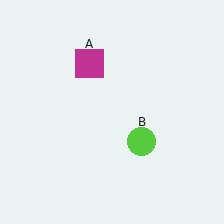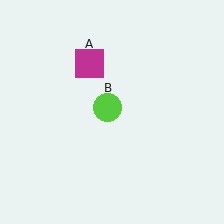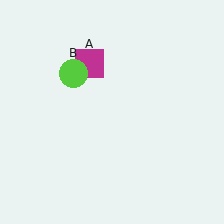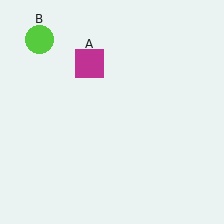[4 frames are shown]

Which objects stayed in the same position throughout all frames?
Magenta square (object A) remained stationary.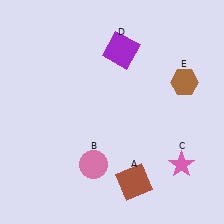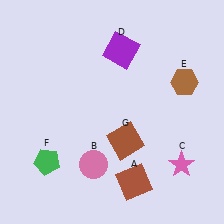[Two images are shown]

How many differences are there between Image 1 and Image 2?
There are 2 differences between the two images.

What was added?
A green pentagon (F), a brown square (G) were added in Image 2.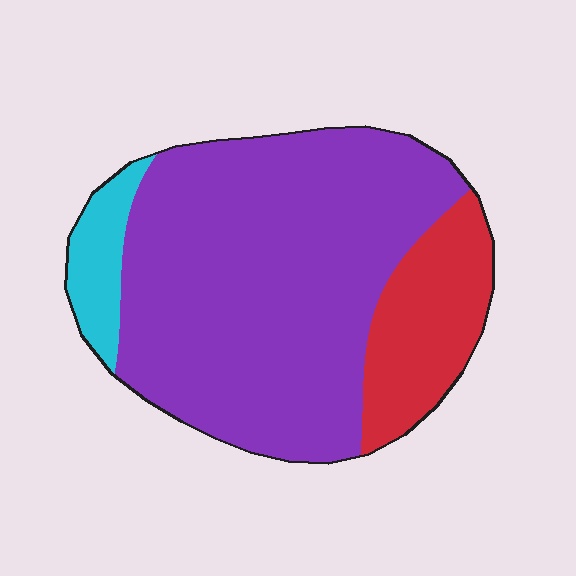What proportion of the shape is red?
Red takes up about one fifth (1/5) of the shape.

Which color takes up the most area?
Purple, at roughly 75%.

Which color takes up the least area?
Cyan, at roughly 10%.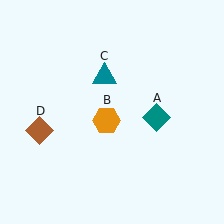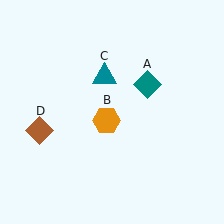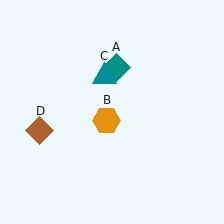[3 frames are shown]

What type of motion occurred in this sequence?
The teal diamond (object A) rotated counterclockwise around the center of the scene.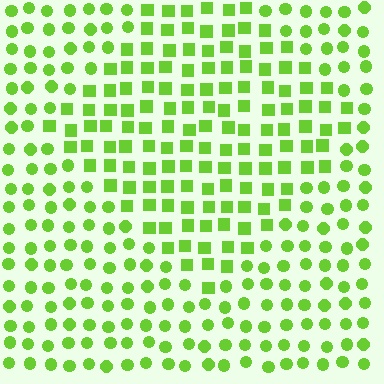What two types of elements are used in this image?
The image uses squares inside the diamond region and circles outside it.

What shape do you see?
I see a diamond.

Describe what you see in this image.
The image is filled with small lime elements arranged in a uniform grid. A diamond-shaped region contains squares, while the surrounding area contains circles. The boundary is defined purely by the change in element shape.